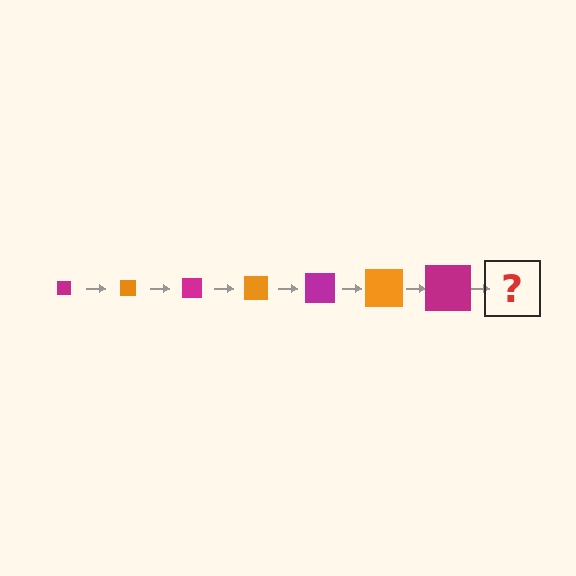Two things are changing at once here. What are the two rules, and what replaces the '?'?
The two rules are that the square grows larger each step and the color cycles through magenta and orange. The '?' should be an orange square, larger than the previous one.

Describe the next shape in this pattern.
It should be an orange square, larger than the previous one.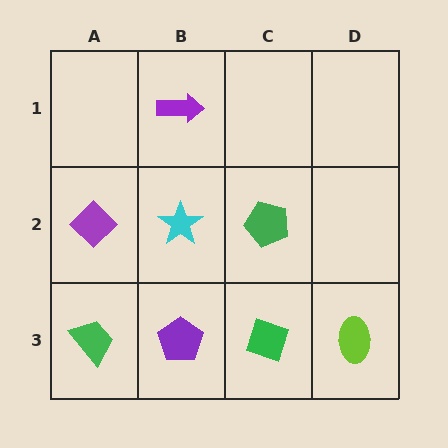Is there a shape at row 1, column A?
No, that cell is empty.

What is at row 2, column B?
A cyan star.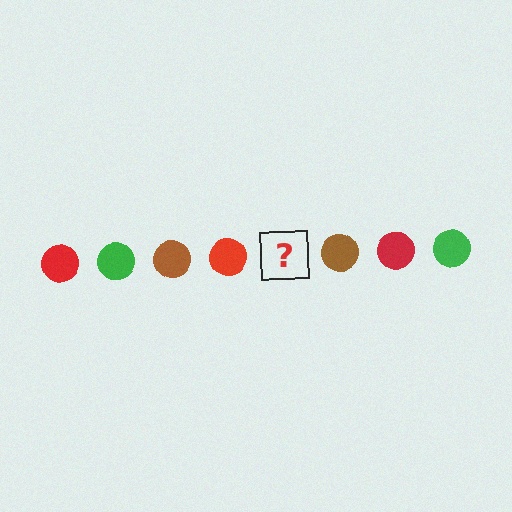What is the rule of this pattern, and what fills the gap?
The rule is that the pattern cycles through red, green, brown circles. The gap should be filled with a green circle.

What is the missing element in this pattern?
The missing element is a green circle.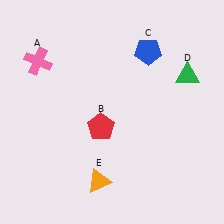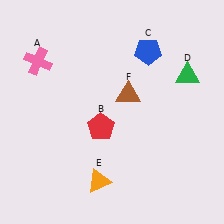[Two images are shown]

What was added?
A brown triangle (F) was added in Image 2.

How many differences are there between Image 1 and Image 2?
There is 1 difference between the two images.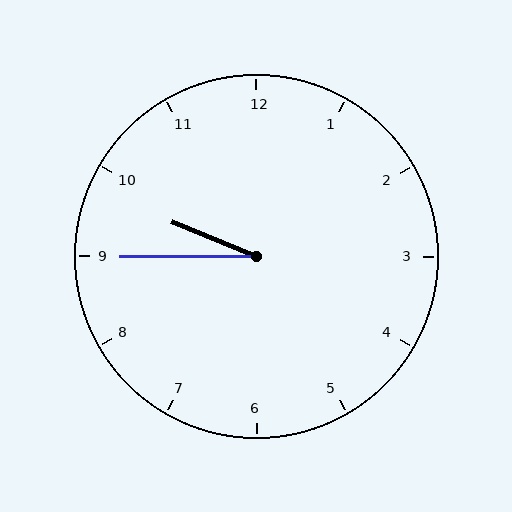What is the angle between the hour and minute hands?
Approximately 22 degrees.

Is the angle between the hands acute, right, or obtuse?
It is acute.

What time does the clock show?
9:45.